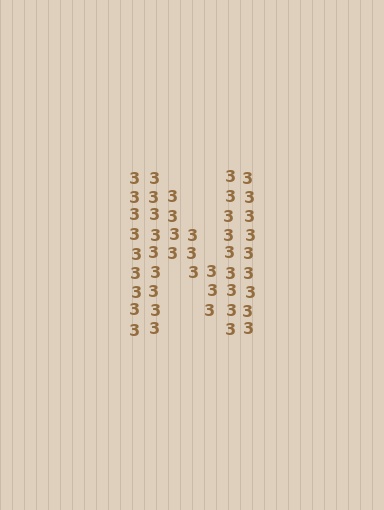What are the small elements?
The small elements are digit 3's.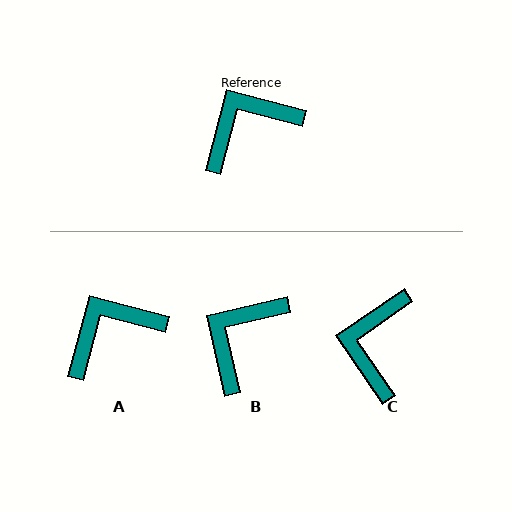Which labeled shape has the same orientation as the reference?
A.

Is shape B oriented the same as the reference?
No, it is off by about 28 degrees.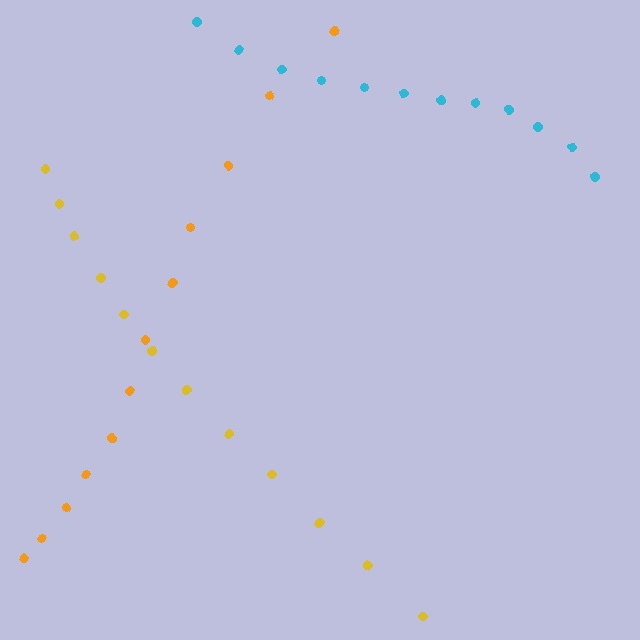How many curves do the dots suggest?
There are 3 distinct paths.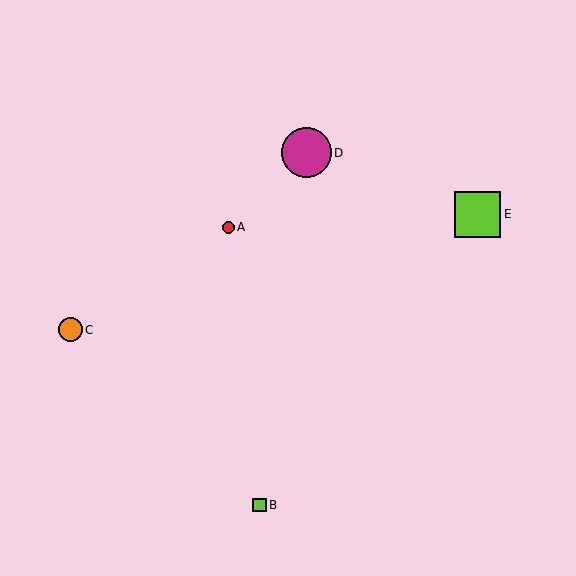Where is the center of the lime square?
The center of the lime square is at (478, 214).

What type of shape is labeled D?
Shape D is a magenta circle.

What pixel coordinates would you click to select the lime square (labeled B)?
Click at (259, 505) to select the lime square B.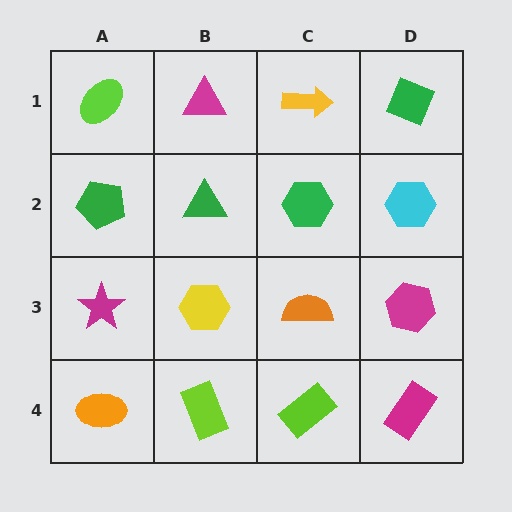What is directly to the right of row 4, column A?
A lime rectangle.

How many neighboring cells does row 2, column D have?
3.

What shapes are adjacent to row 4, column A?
A magenta star (row 3, column A), a lime rectangle (row 4, column B).